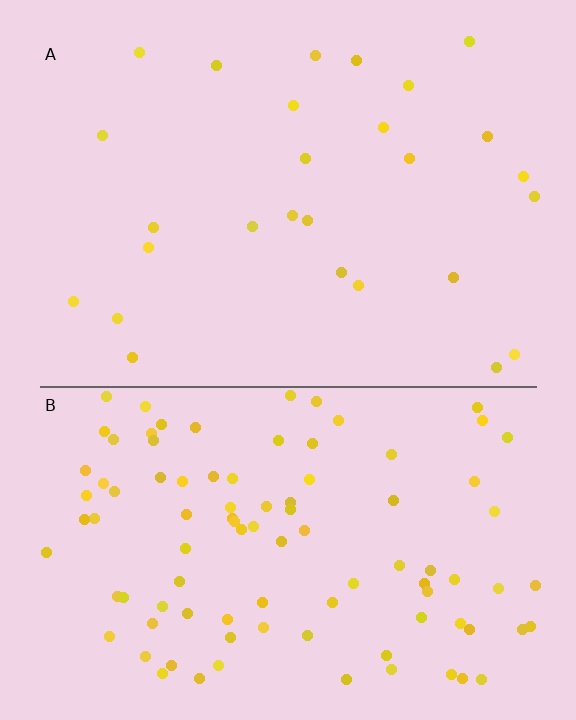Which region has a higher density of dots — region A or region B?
B (the bottom).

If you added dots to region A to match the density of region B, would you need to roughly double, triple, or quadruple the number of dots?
Approximately quadruple.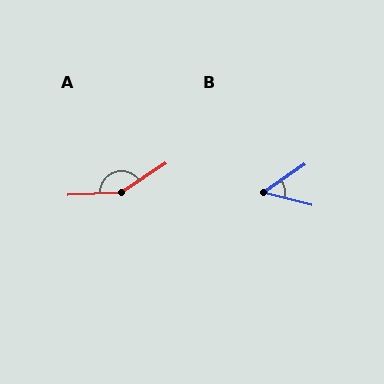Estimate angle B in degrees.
Approximately 50 degrees.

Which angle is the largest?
A, at approximately 150 degrees.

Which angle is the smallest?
B, at approximately 50 degrees.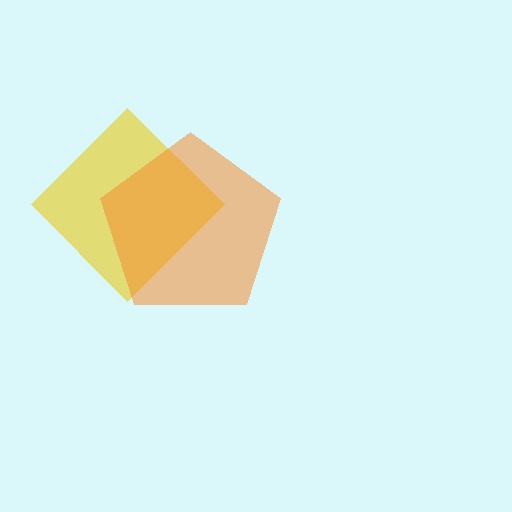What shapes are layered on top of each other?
The layered shapes are: a yellow diamond, an orange pentagon.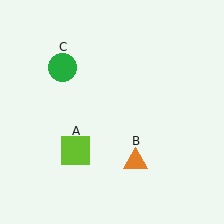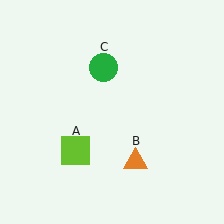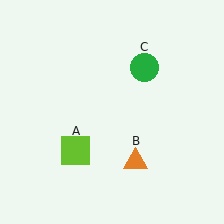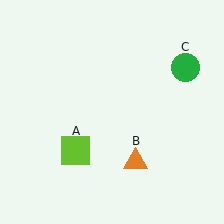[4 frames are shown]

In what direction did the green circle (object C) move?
The green circle (object C) moved right.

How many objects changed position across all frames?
1 object changed position: green circle (object C).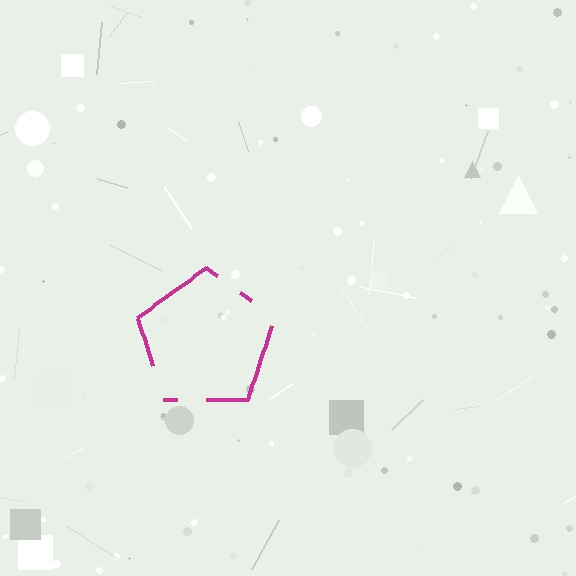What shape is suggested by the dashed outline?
The dashed outline suggests a pentagon.